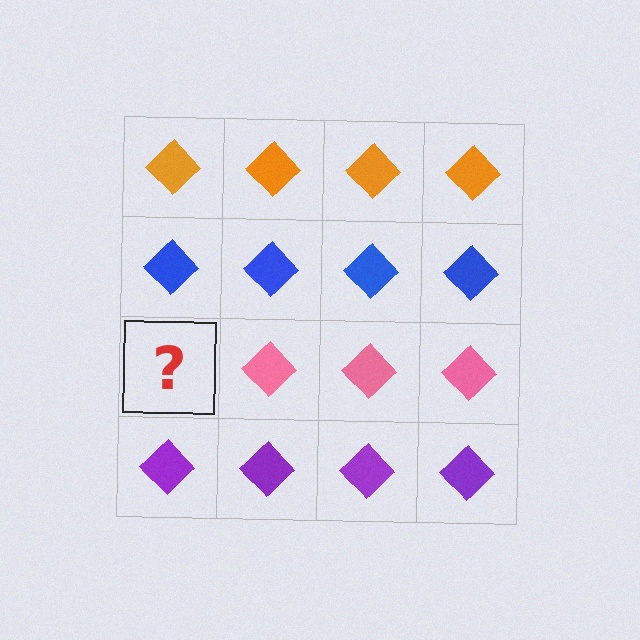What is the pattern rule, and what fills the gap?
The rule is that each row has a consistent color. The gap should be filled with a pink diamond.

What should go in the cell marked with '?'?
The missing cell should contain a pink diamond.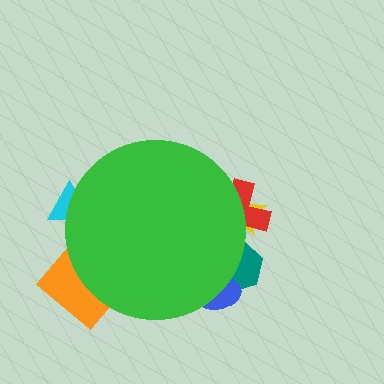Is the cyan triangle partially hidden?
Yes, the cyan triangle is partially hidden behind the green circle.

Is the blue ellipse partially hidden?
Yes, the blue ellipse is partially hidden behind the green circle.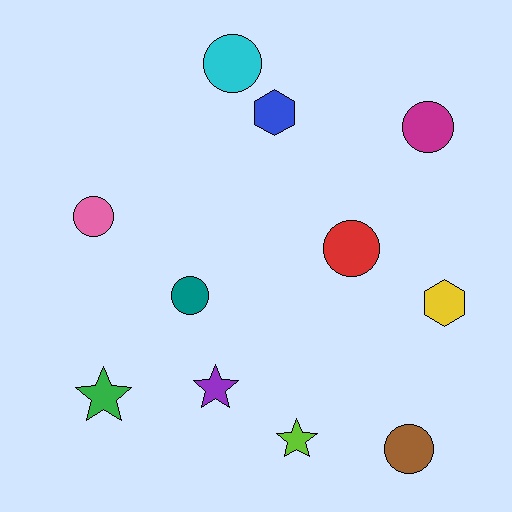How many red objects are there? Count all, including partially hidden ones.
There is 1 red object.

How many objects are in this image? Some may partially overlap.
There are 11 objects.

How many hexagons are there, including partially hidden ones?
There are 2 hexagons.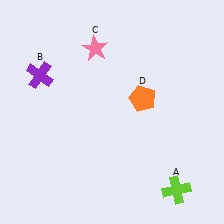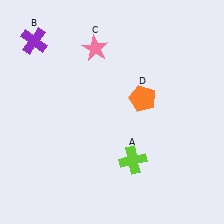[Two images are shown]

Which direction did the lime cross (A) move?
The lime cross (A) moved left.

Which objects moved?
The objects that moved are: the lime cross (A), the purple cross (B).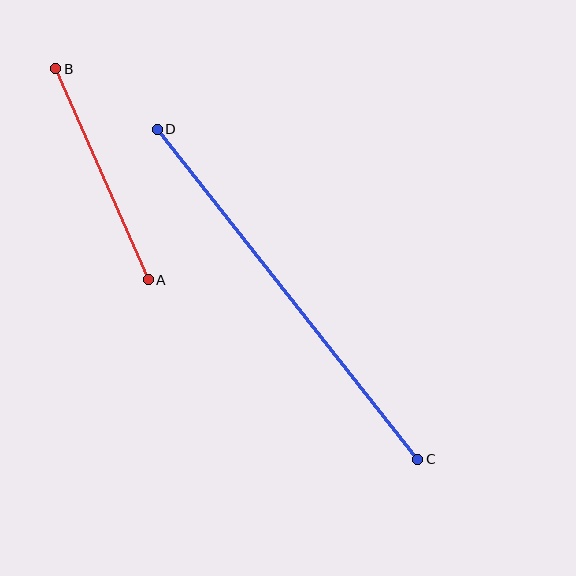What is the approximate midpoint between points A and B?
The midpoint is at approximately (102, 174) pixels.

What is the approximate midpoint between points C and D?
The midpoint is at approximately (287, 294) pixels.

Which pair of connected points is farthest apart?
Points C and D are farthest apart.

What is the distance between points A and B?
The distance is approximately 231 pixels.